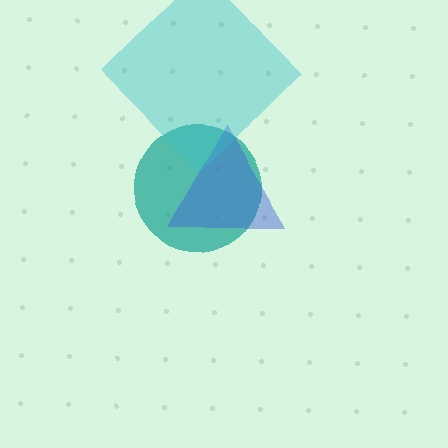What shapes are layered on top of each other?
The layered shapes are: a teal circle, a blue triangle, a cyan diamond.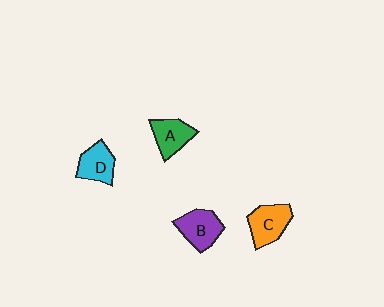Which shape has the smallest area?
Shape D (cyan).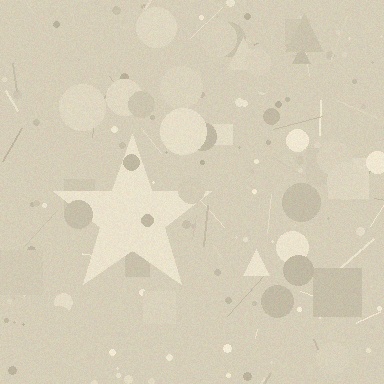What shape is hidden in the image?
A star is hidden in the image.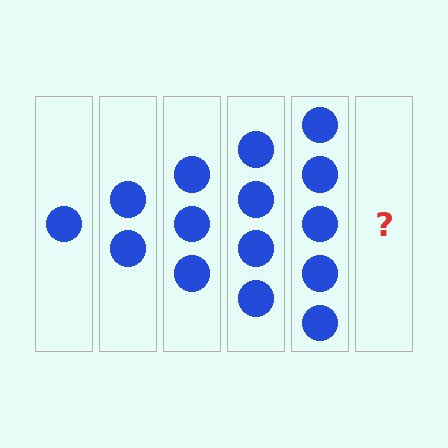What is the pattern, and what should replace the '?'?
The pattern is that each step adds one more circle. The '?' should be 6 circles.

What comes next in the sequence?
The next element should be 6 circles.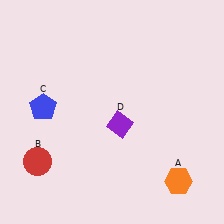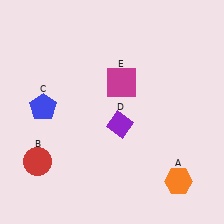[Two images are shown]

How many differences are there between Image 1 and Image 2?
There is 1 difference between the two images.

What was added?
A magenta square (E) was added in Image 2.